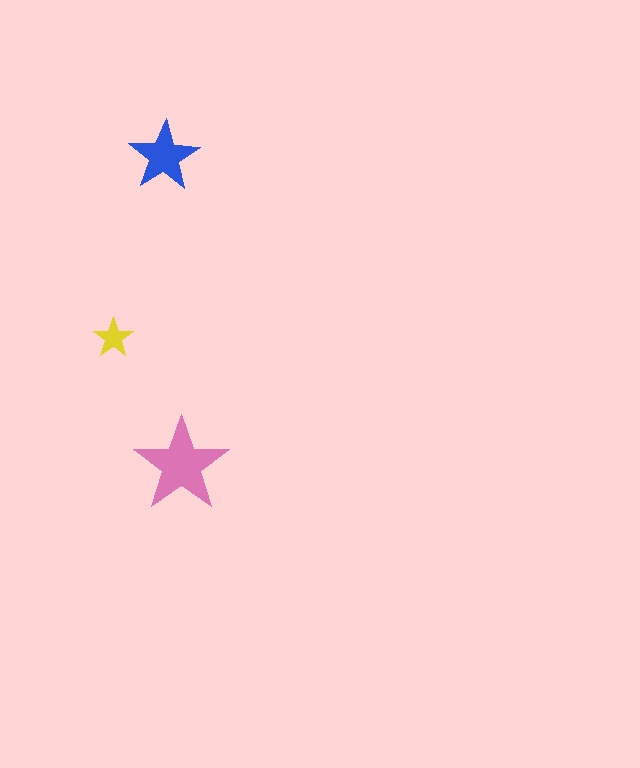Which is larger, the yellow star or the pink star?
The pink one.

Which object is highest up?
The blue star is topmost.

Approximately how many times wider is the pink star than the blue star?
About 1.5 times wider.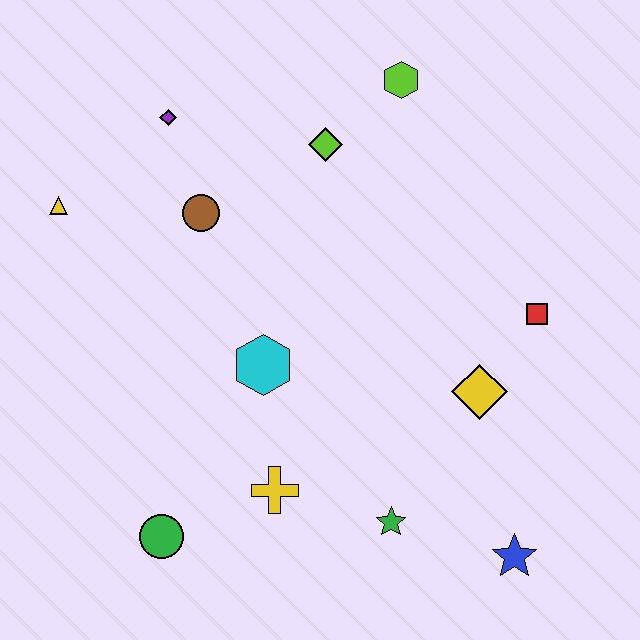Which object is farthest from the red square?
The yellow triangle is farthest from the red square.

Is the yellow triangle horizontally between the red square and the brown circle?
No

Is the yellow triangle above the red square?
Yes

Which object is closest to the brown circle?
The purple diamond is closest to the brown circle.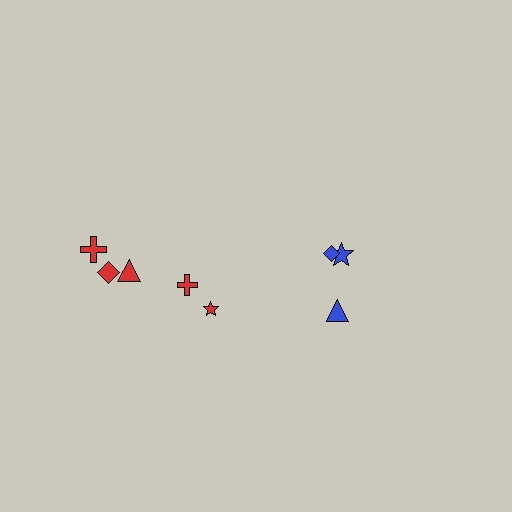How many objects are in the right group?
There are 3 objects.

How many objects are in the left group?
There are 5 objects.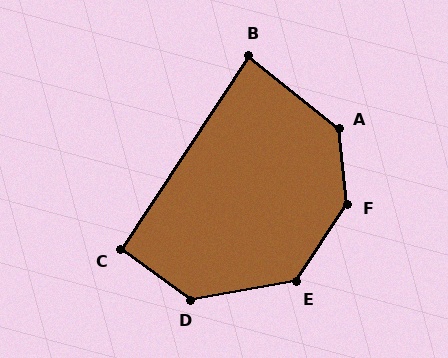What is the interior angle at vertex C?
Approximately 92 degrees (approximately right).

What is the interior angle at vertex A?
Approximately 135 degrees (obtuse).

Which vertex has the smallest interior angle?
B, at approximately 85 degrees.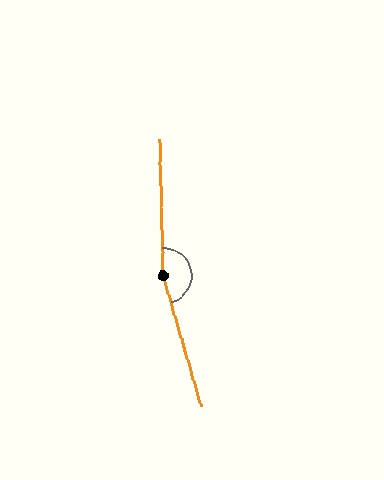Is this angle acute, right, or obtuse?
It is obtuse.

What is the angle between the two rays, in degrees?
Approximately 166 degrees.